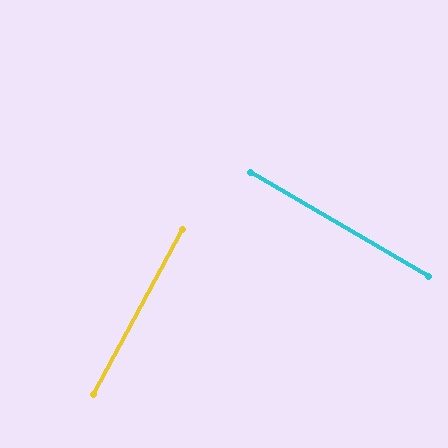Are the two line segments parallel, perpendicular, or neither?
Perpendicular — they meet at approximately 88°.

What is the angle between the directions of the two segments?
Approximately 88 degrees.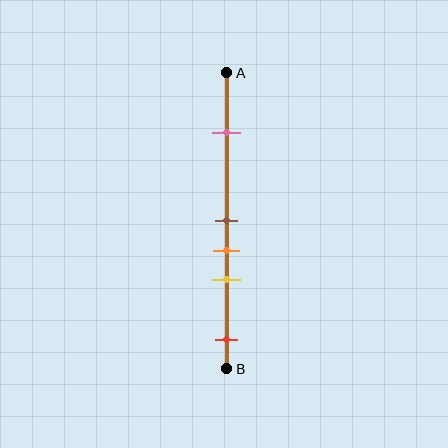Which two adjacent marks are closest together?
The brown and orange marks are the closest adjacent pair.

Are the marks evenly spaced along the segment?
No, the marks are not evenly spaced.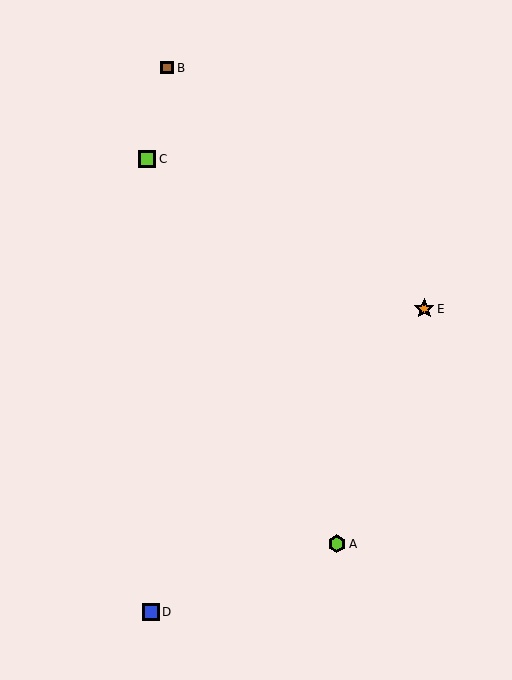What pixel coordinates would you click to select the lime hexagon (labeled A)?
Click at (337, 544) to select the lime hexagon A.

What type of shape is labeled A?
Shape A is a lime hexagon.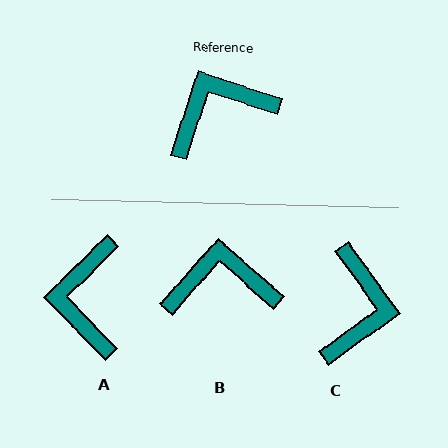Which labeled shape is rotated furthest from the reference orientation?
C, about 126 degrees away.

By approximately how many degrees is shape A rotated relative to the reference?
Approximately 62 degrees counter-clockwise.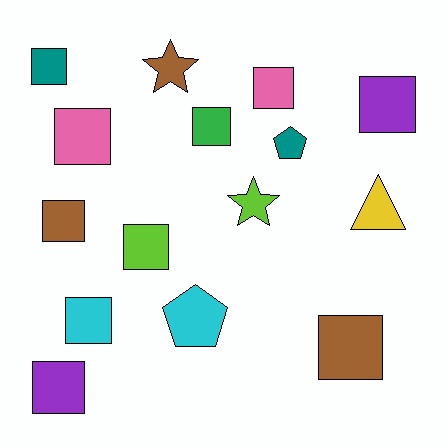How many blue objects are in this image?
There are no blue objects.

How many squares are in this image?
There are 10 squares.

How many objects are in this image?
There are 15 objects.